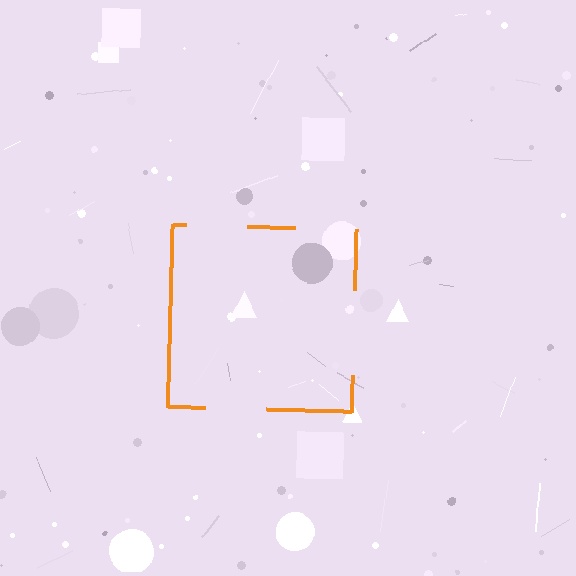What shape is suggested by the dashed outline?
The dashed outline suggests a square.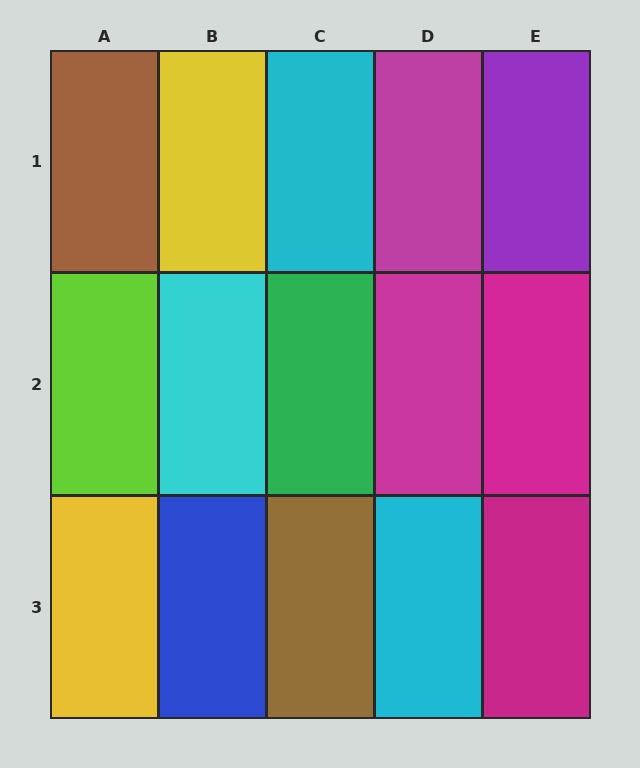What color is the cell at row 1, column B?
Yellow.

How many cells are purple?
1 cell is purple.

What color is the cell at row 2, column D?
Magenta.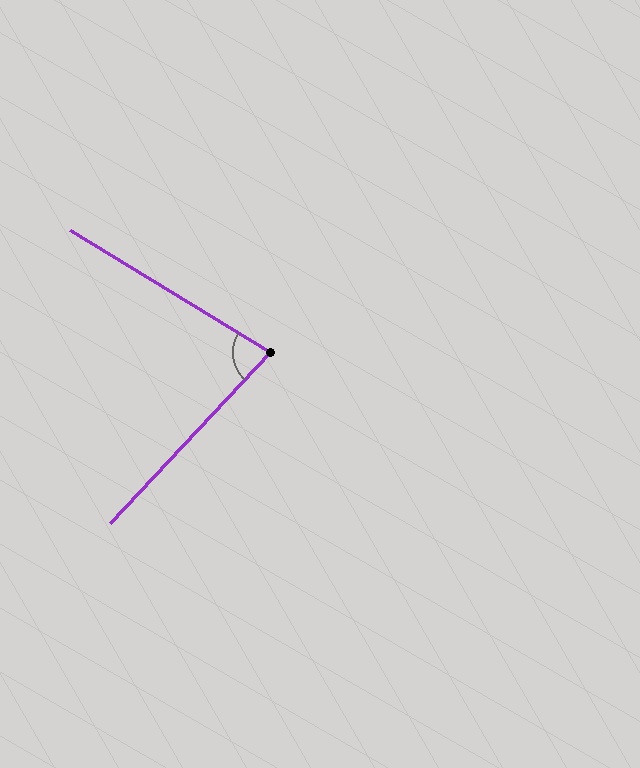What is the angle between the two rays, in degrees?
Approximately 78 degrees.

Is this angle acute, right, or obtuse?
It is acute.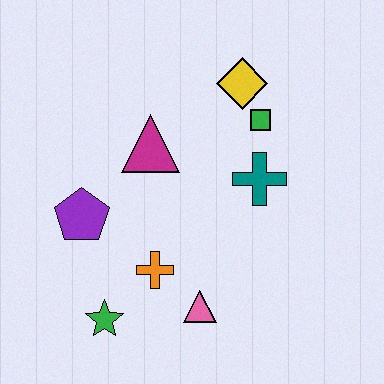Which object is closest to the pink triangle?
The orange cross is closest to the pink triangle.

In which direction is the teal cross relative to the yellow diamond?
The teal cross is below the yellow diamond.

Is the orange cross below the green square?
Yes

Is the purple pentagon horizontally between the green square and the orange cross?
No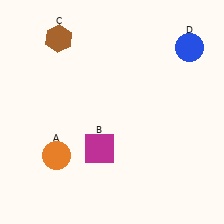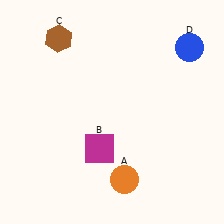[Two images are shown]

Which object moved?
The orange circle (A) moved right.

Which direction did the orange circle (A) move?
The orange circle (A) moved right.